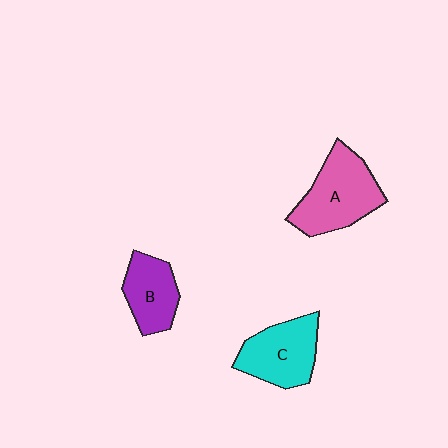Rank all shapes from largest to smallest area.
From largest to smallest: A (pink), C (cyan), B (purple).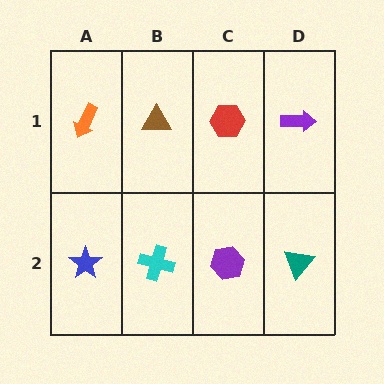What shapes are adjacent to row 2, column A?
An orange arrow (row 1, column A), a cyan cross (row 2, column B).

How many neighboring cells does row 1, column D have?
2.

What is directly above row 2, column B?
A brown triangle.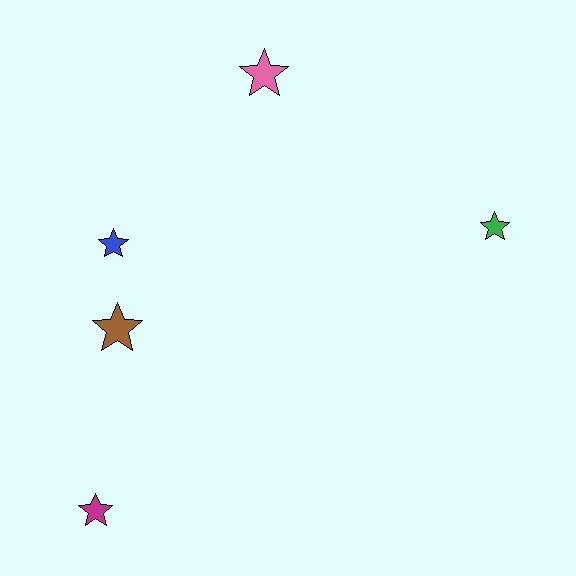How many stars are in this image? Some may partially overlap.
There are 5 stars.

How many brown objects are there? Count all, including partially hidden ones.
There is 1 brown object.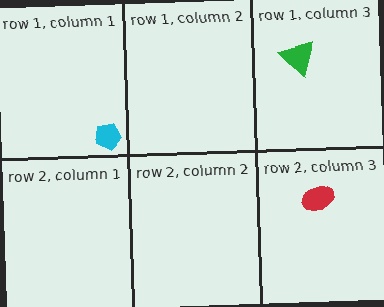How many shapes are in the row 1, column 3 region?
1.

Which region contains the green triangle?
The row 1, column 3 region.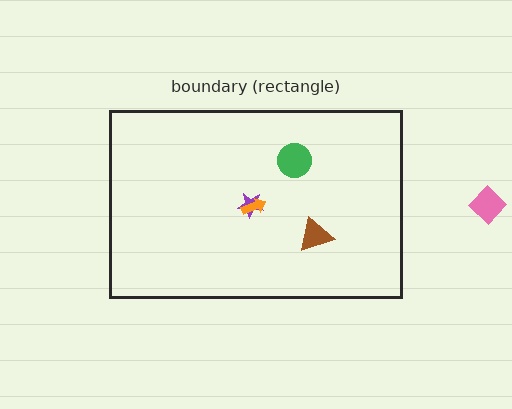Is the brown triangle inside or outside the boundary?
Inside.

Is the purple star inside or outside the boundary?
Inside.